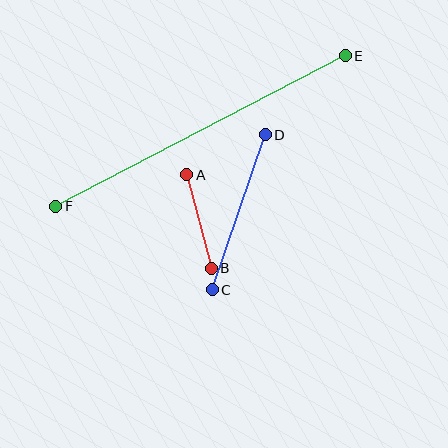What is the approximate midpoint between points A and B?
The midpoint is at approximately (199, 221) pixels.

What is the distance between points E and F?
The distance is approximately 326 pixels.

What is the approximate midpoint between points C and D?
The midpoint is at approximately (239, 212) pixels.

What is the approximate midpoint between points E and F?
The midpoint is at approximately (201, 131) pixels.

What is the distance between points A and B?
The distance is approximately 96 pixels.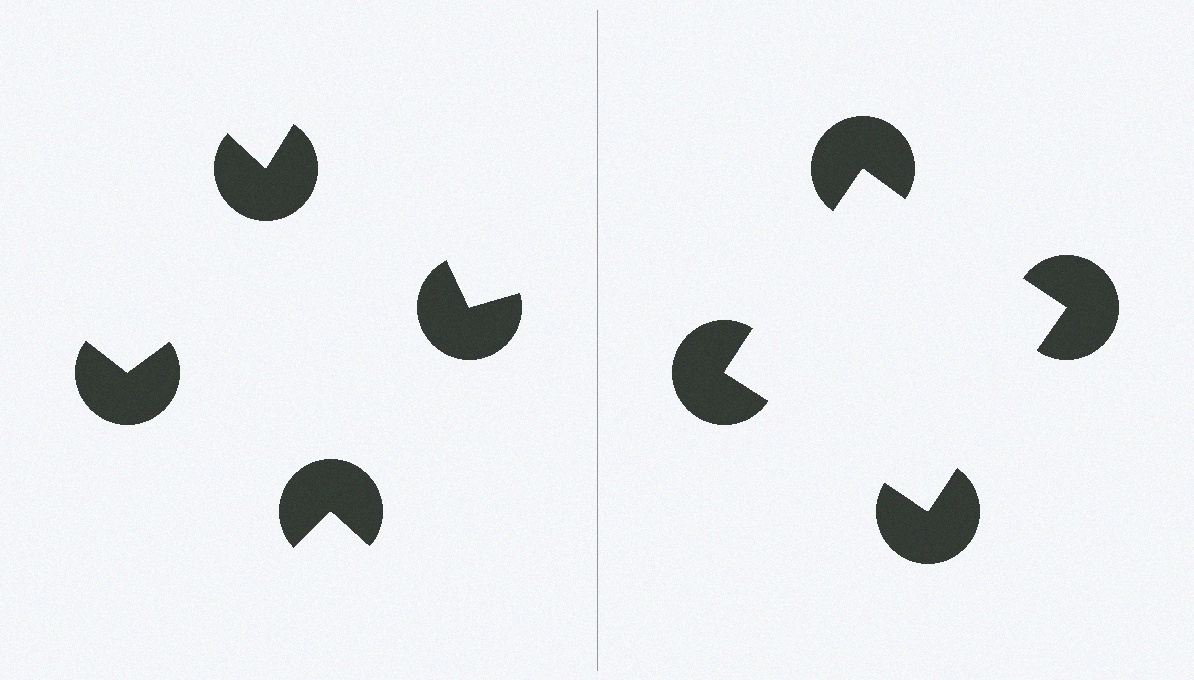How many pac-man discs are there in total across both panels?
8 — 4 on each side.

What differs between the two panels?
The pac-man discs are positioned identically on both sides; only the wedge orientations differ. On the right they align to a square; on the left they are misaligned.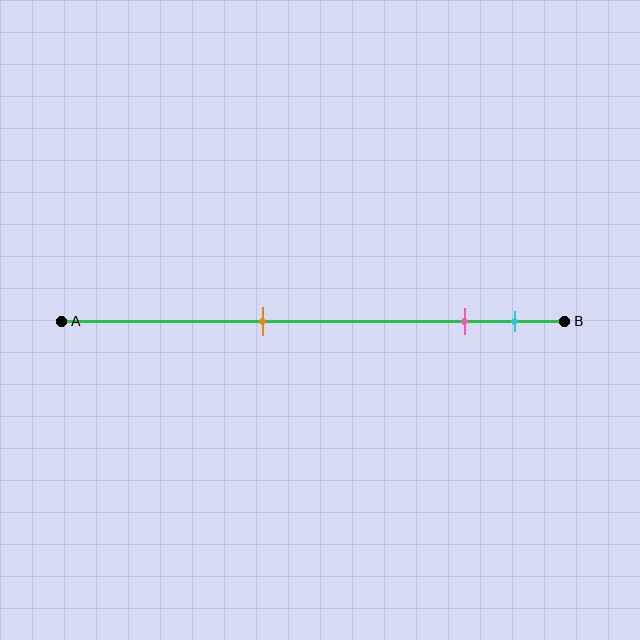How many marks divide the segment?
There are 3 marks dividing the segment.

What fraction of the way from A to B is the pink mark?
The pink mark is approximately 80% (0.8) of the way from A to B.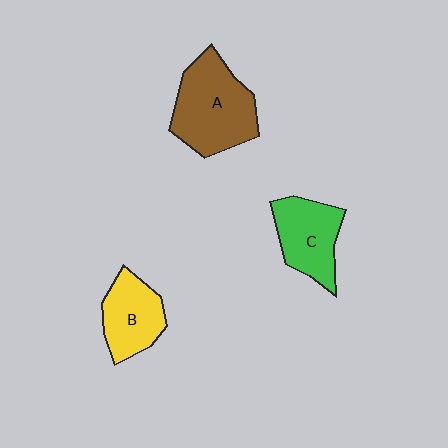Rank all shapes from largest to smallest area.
From largest to smallest: A (brown), C (green), B (yellow).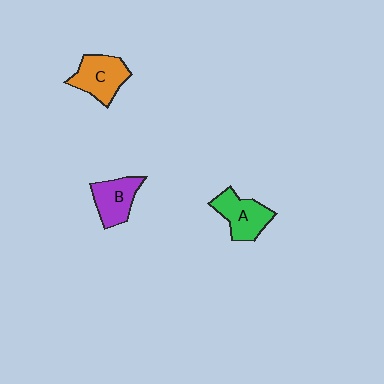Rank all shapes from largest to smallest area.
From largest to smallest: C (orange), A (green), B (purple).